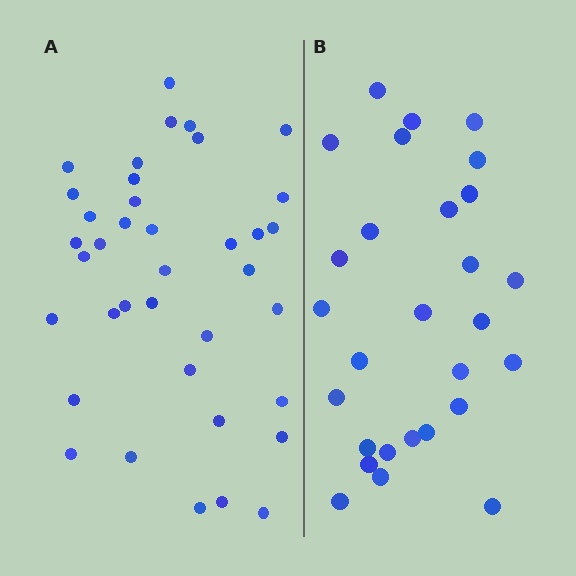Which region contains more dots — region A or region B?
Region A (the left region) has more dots.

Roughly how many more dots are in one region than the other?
Region A has roughly 10 or so more dots than region B.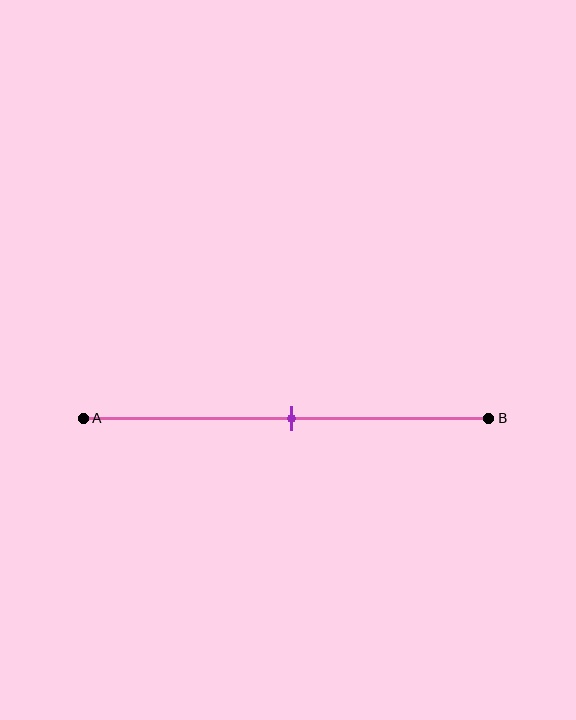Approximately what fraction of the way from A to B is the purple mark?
The purple mark is approximately 50% of the way from A to B.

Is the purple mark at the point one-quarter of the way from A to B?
No, the mark is at about 50% from A, not at the 25% one-quarter point.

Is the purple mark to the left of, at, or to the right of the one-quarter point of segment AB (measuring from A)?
The purple mark is to the right of the one-quarter point of segment AB.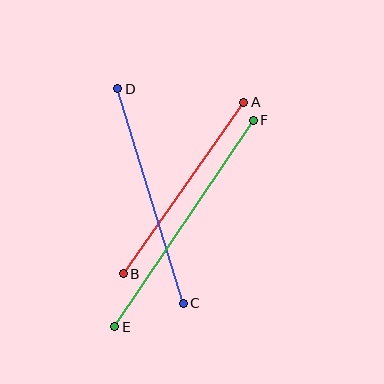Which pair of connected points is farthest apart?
Points E and F are farthest apart.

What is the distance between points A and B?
The distance is approximately 209 pixels.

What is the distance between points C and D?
The distance is approximately 225 pixels.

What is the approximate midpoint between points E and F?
The midpoint is at approximately (184, 223) pixels.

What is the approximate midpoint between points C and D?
The midpoint is at approximately (150, 196) pixels.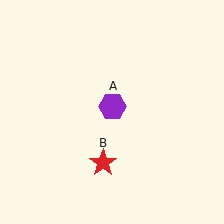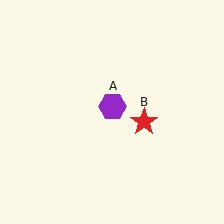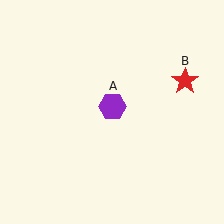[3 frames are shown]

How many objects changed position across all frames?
1 object changed position: red star (object B).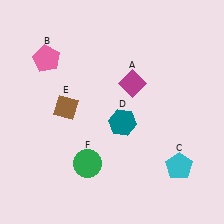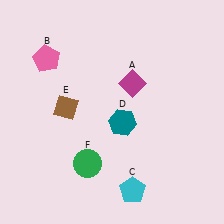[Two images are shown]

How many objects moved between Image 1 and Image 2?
1 object moved between the two images.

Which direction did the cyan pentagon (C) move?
The cyan pentagon (C) moved left.